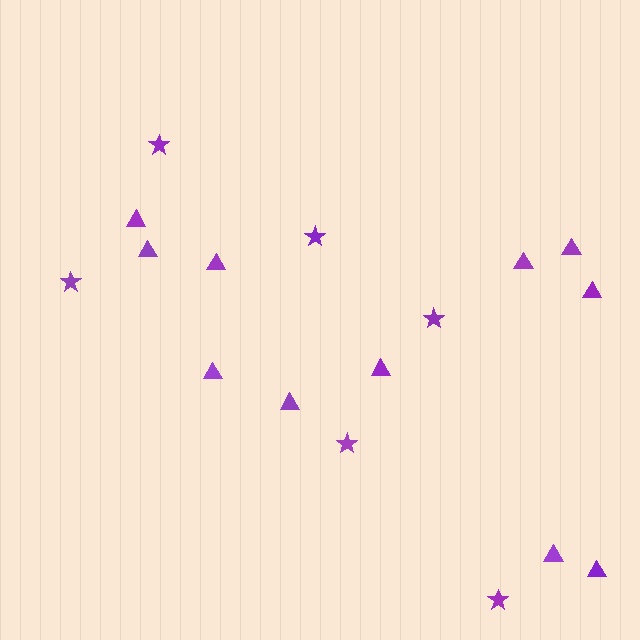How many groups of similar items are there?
There are 2 groups: one group of triangles (11) and one group of stars (6).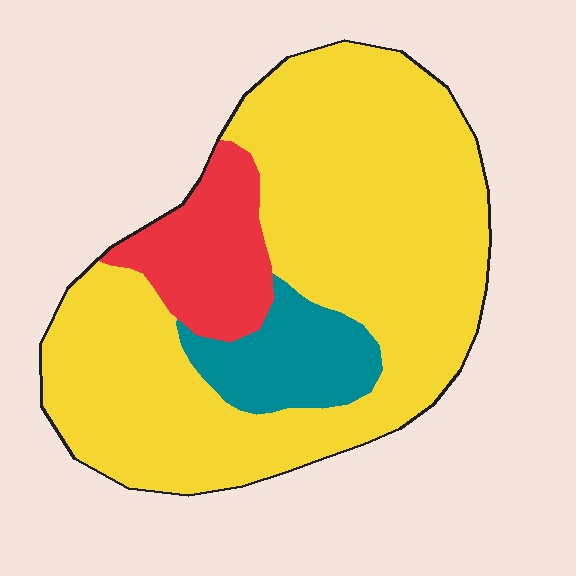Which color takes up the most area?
Yellow, at roughly 75%.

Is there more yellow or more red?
Yellow.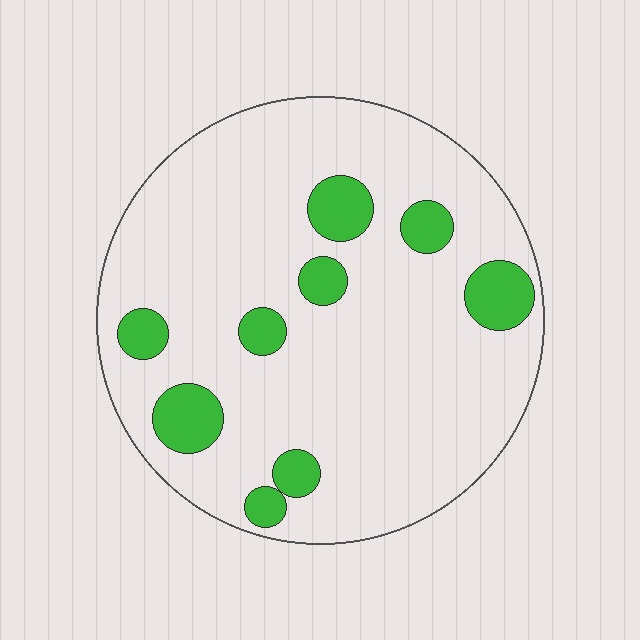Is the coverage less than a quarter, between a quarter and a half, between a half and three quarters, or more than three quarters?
Less than a quarter.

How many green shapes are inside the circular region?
9.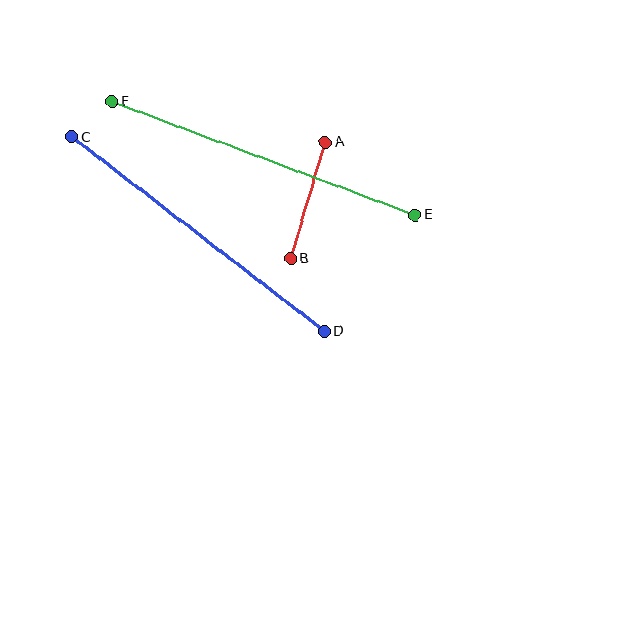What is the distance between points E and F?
The distance is approximately 323 pixels.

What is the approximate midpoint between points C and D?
The midpoint is at approximately (198, 234) pixels.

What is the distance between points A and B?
The distance is approximately 121 pixels.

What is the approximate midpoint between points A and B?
The midpoint is at approximately (308, 200) pixels.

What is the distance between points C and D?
The distance is approximately 319 pixels.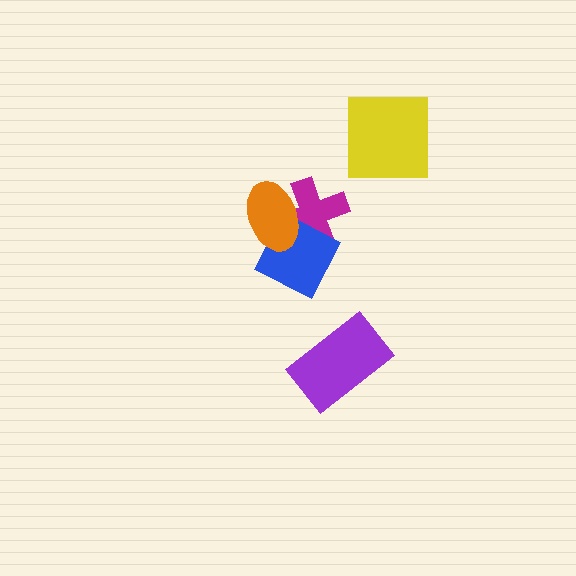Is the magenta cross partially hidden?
Yes, it is partially covered by another shape.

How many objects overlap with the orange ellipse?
2 objects overlap with the orange ellipse.